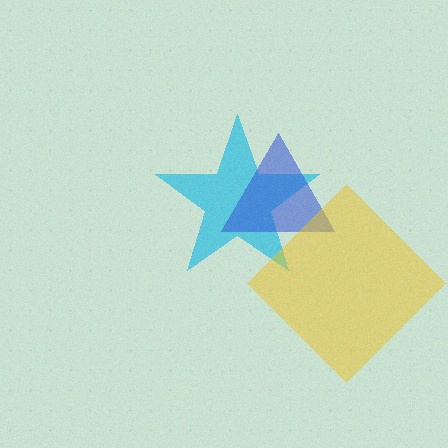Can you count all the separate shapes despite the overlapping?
Yes, there are 3 separate shapes.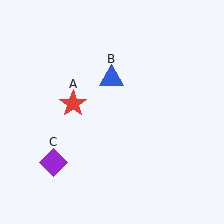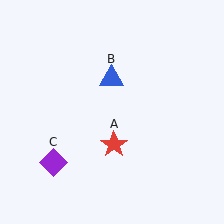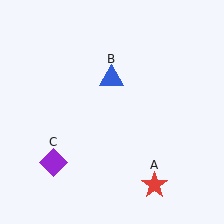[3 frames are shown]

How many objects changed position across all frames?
1 object changed position: red star (object A).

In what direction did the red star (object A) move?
The red star (object A) moved down and to the right.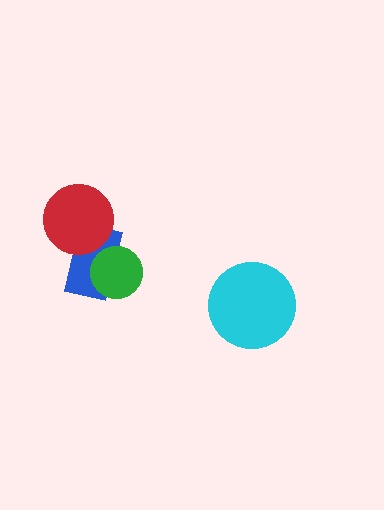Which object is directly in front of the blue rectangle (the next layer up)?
The green circle is directly in front of the blue rectangle.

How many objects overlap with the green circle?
1 object overlaps with the green circle.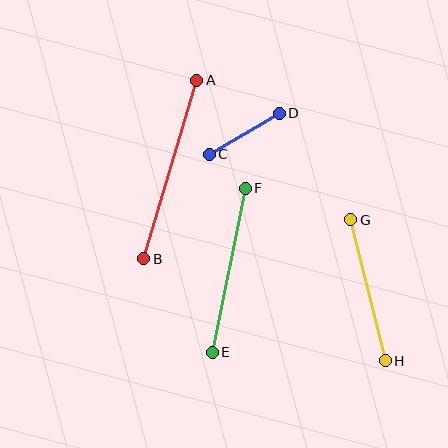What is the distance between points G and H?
The distance is approximately 145 pixels.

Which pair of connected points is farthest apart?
Points A and B are farthest apart.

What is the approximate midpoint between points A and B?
The midpoint is at approximately (170, 169) pixels.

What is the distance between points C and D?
The distance is approximately 81 pixels.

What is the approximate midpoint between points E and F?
The midpoint is at approximately (229, 270) pixels.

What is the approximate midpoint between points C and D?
The midpoint is at approximately (244, 134) pixels.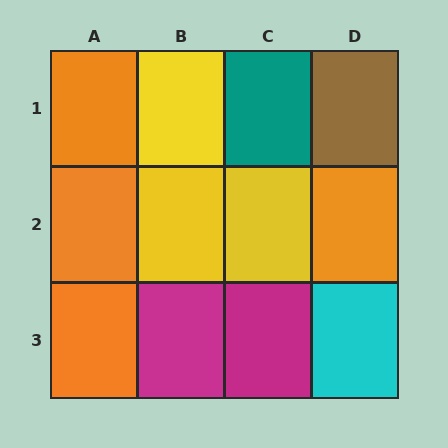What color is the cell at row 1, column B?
Yellow.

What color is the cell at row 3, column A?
Orange.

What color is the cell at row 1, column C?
Teal.